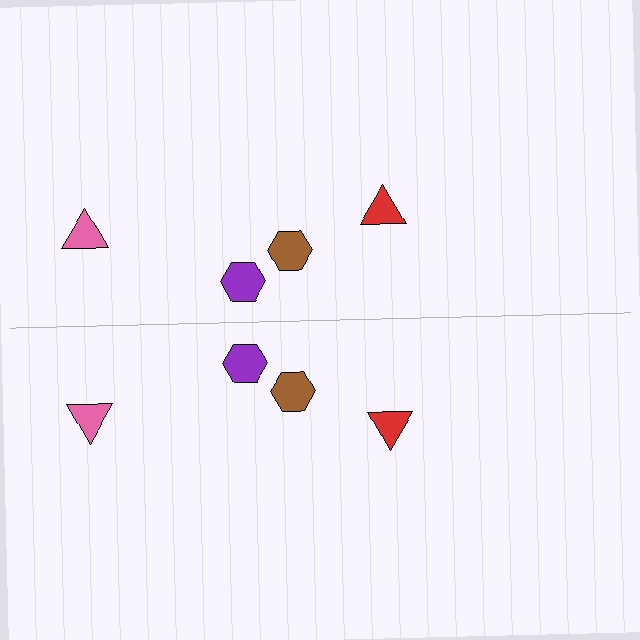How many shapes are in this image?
There are 8 shapes in this image.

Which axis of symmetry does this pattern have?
The pattern has a horizontal axis of symmetry running through the center of the image.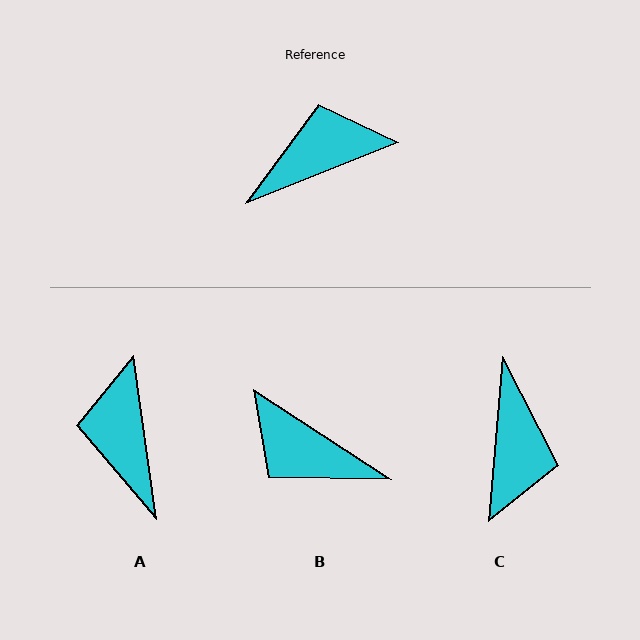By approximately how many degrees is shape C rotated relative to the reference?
Approximately 116 degrees clockwise.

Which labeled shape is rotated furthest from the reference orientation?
B, about 125 degrees away.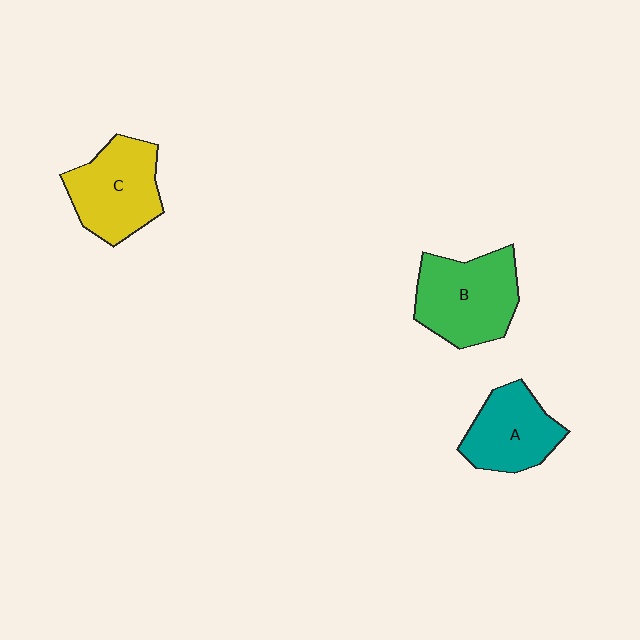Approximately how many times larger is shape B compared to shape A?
Approximately 1.3 times.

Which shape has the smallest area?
Shape A (teal).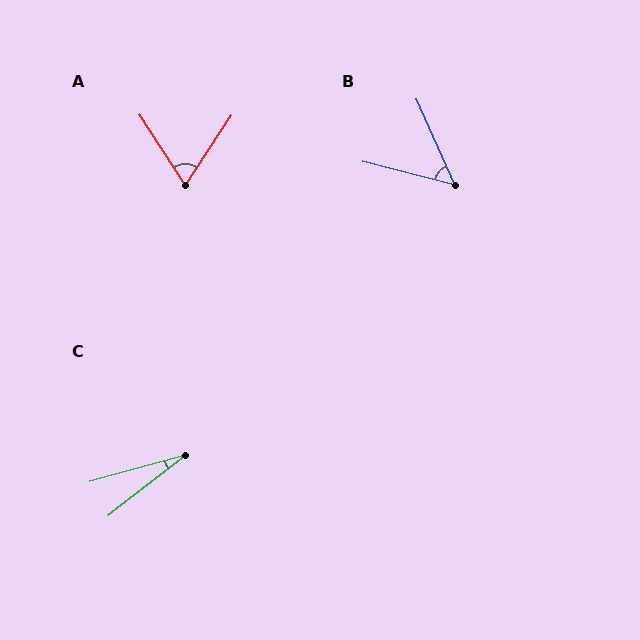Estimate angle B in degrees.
Approximately 52 degrees.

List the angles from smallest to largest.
C (23°), B (52°), A (67°).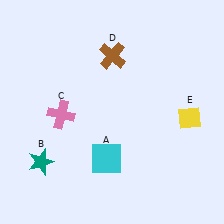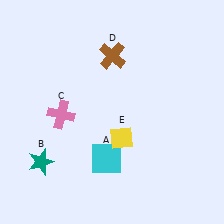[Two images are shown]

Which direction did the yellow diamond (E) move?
The yellow diamond (E) moved left.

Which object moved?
The yellow diamond (E) moved left.